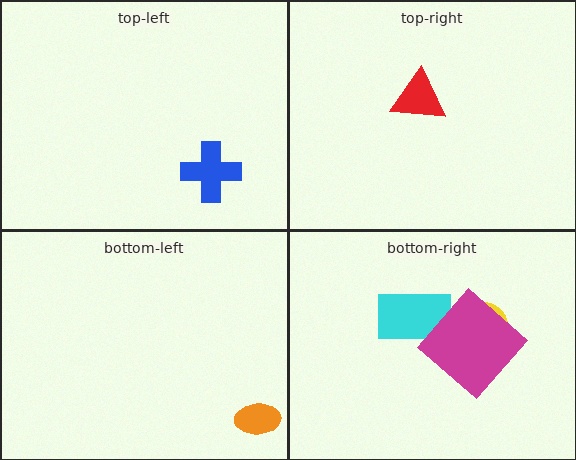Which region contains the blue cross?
The top-left region.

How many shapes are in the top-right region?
1.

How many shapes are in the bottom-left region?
1.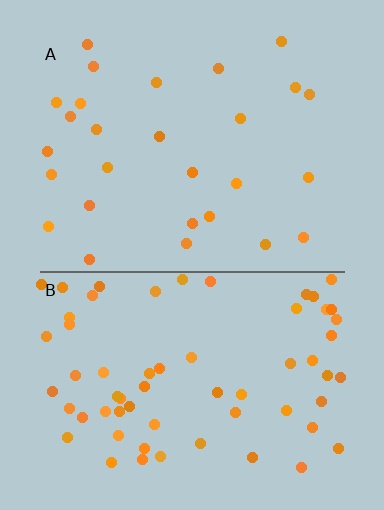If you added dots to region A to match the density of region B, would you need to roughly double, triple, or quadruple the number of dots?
Approximately double.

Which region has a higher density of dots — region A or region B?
B (the bottom).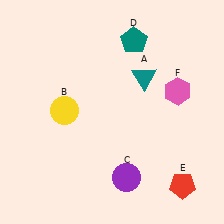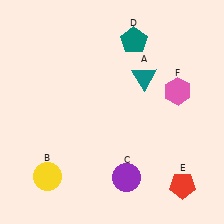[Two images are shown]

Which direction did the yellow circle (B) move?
The yellow circle (B) moved down.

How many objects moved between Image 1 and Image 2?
1 object moved between the two images.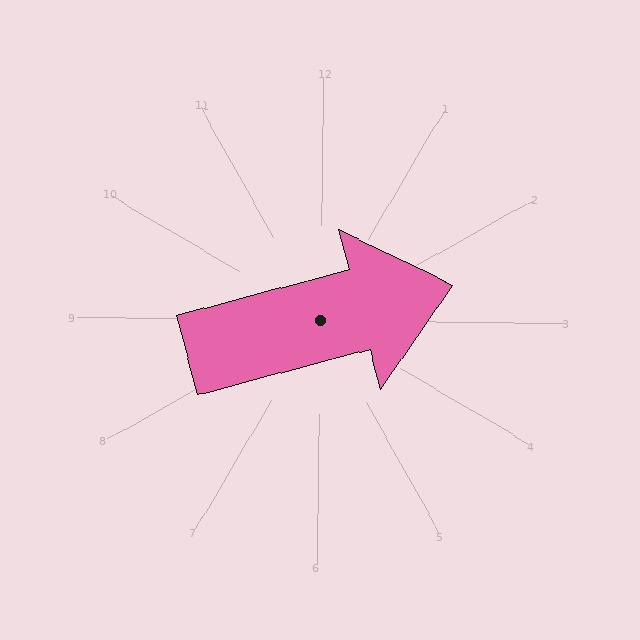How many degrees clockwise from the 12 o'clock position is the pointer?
Approximately 74 degrees.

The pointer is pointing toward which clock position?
Roughly 2 o'clock.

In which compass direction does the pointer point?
East.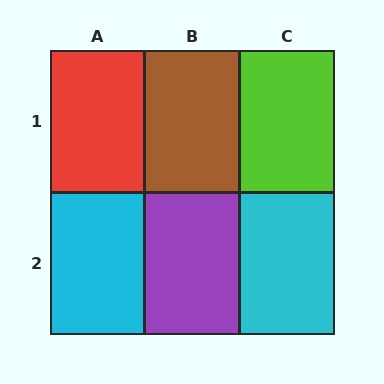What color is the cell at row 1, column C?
Lime.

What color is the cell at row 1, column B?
Brown.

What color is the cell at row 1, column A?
Red.